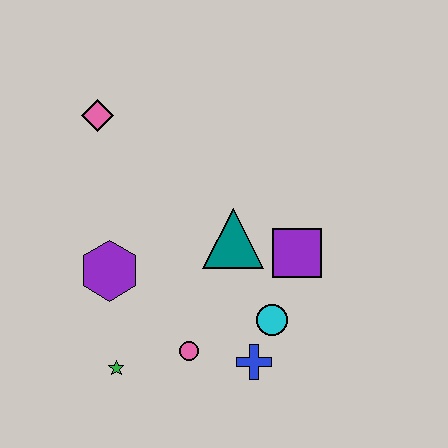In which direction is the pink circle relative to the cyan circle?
The pink circle is to the left of the cyan circle.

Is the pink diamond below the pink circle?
No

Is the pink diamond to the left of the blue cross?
Yes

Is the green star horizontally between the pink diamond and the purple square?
Yes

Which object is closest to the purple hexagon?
The green star is closest to the purple hexagon.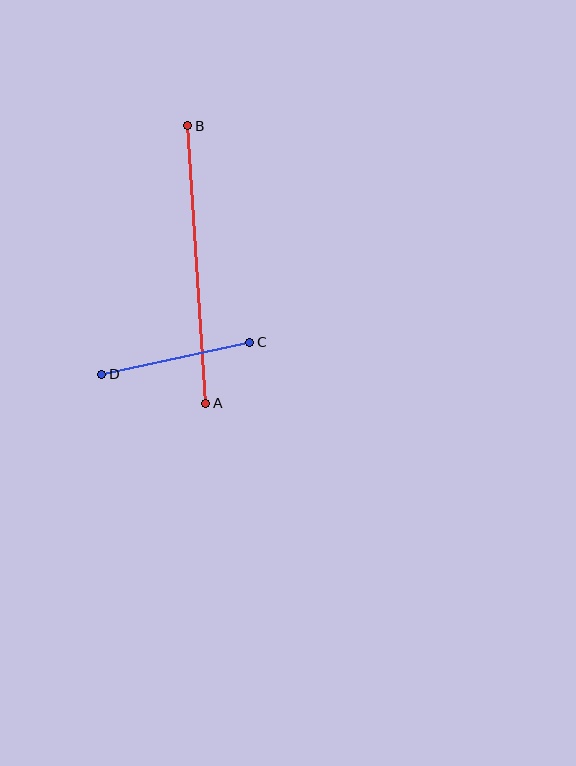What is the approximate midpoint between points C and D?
The midpoint is at approximately (176, 358) pixels.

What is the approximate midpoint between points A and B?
The midpoint is at approximately (197, 264) pixels.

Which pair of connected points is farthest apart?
Points A and B are farthest apart.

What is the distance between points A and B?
The distance is approximately 278 pixels.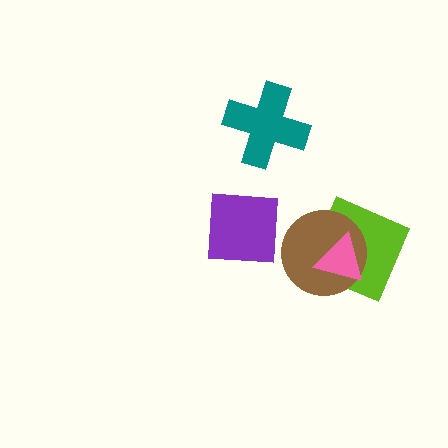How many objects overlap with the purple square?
0 objects overlap with the purple square.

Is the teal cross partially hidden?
No, no other shape covers it.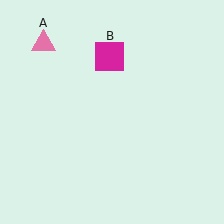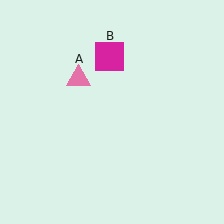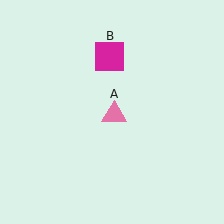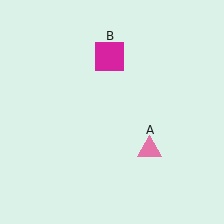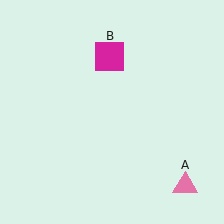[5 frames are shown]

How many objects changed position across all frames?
1 object changed position: pink triangle (object A).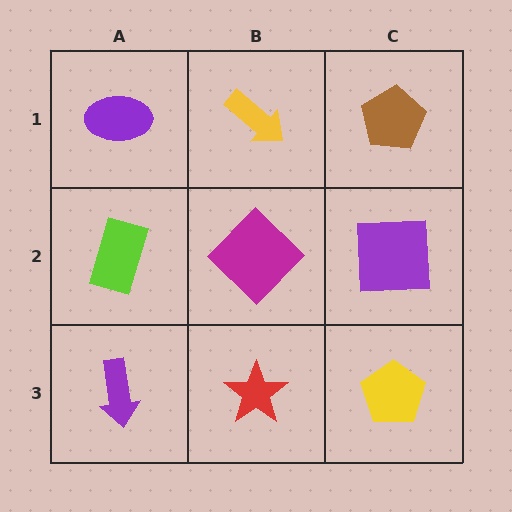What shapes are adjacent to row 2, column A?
A purple ellipse (row 1, column A), a purple arrow (row 3, column A), a magenta diamond (row 2, column B).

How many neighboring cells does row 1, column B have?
3.